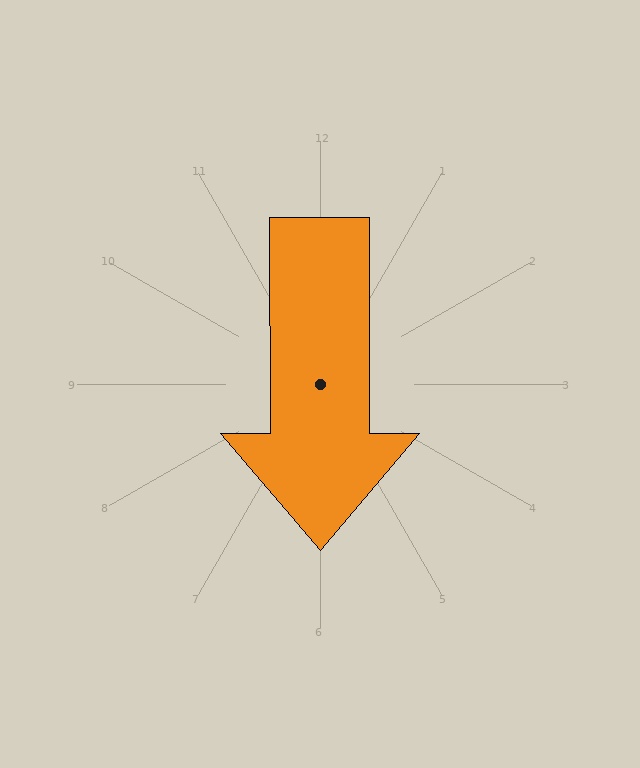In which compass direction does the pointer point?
South.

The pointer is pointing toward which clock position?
Roughly 6 o'clock.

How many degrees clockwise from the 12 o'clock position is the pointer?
Approximately 180 degrees.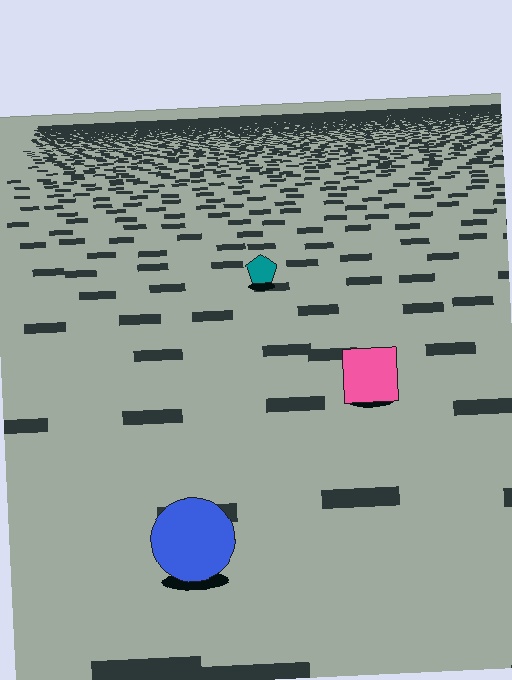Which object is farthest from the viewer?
The teal pentagon is farthest from the viewer. It appears smaller and the ground texture around it is denser.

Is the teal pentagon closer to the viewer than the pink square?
No. The pink square is closer — you can tell from the texture gradient: the ground texture is coarser near it.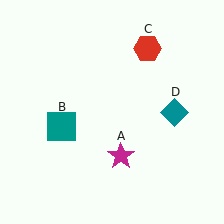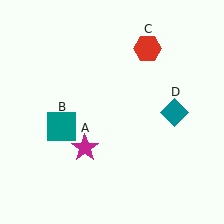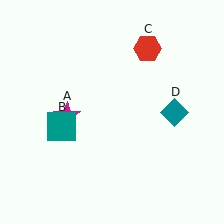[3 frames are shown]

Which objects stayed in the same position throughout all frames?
Teal square (object B) and red hexagon (object C) and teal diamond (object D) remained stationary.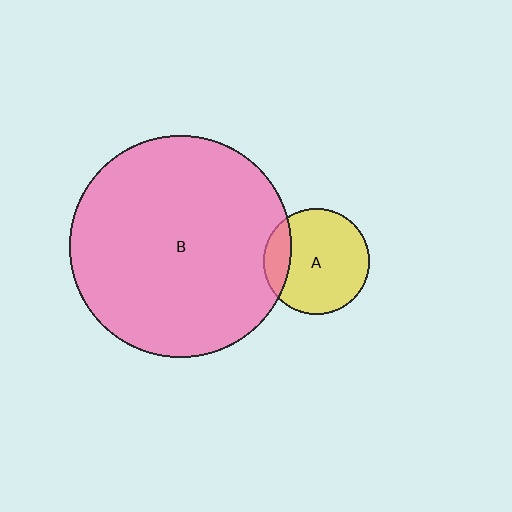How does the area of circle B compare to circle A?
Approximately 4.4 times.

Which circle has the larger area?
Circle B (pink).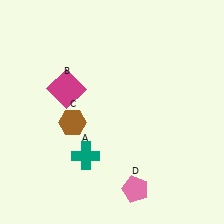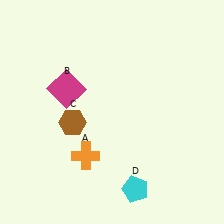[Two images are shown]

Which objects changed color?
A changed from teal to orange. D changed from pink to cyan.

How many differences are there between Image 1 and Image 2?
There are 2 differences between the two images.